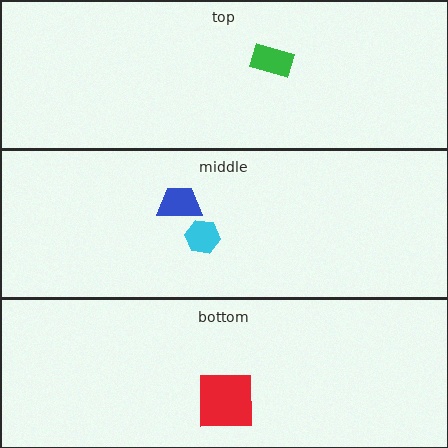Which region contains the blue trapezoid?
The middle region.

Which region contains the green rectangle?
The top region.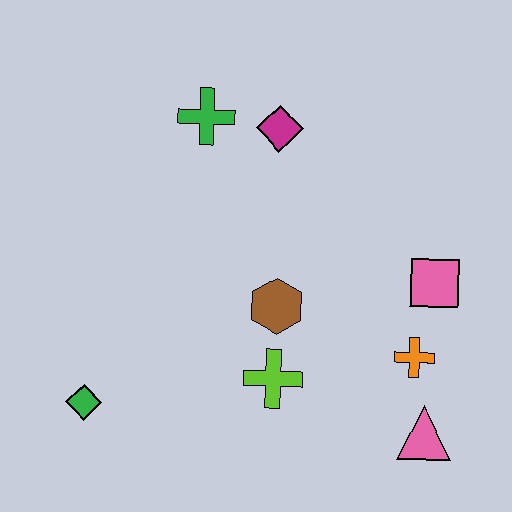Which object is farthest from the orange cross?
The green diamond is farthest from the orange cross.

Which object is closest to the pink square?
The orange cross is closest to the pink square.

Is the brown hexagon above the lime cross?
Yes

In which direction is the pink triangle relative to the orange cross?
The pink triangle is below the orange cross.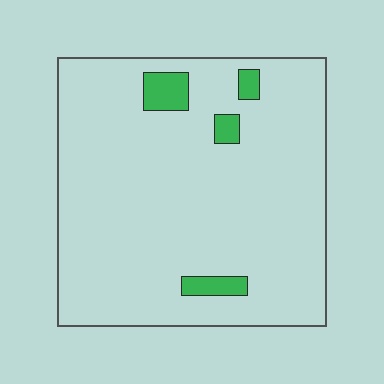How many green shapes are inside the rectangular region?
4.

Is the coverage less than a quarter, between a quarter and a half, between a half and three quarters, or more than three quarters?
Less than a quarter.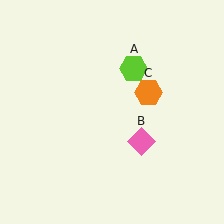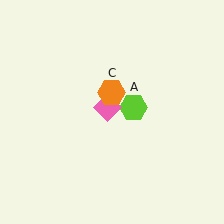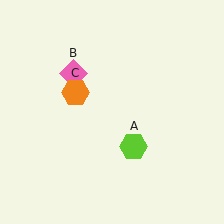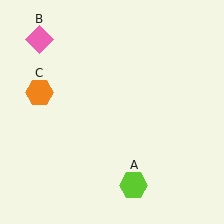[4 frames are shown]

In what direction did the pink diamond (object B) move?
The pink diamond (object B) moved up and to the left.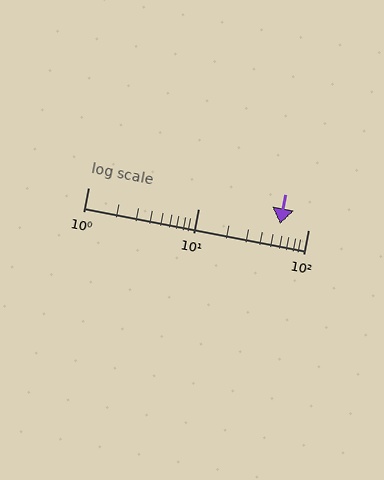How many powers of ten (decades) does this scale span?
The scale spans 2 decades, from 1 to 100.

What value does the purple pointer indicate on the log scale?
The pointer indicates approximately 56.